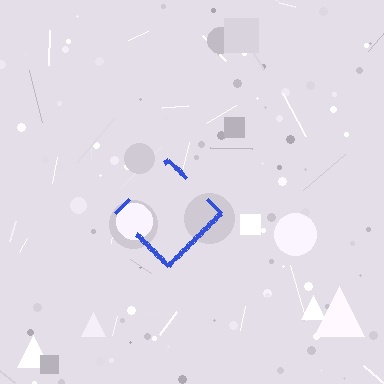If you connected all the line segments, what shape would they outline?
They would outline a diamond.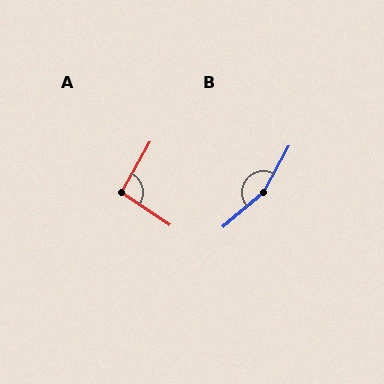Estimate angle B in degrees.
Approximately 160 degrees.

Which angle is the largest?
B, at approximately 160 degrees.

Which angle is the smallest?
A, at approximately 95 degrees.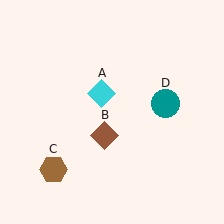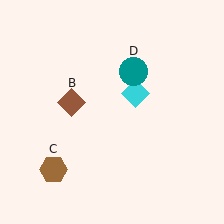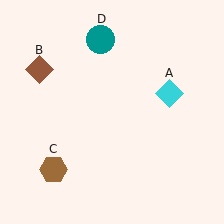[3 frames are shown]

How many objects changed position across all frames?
3 objects changed position: cyan diamond (object A), brown diamond (object B), teal circle (object D).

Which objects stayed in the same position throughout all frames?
Brown hexagon (object C) remained stationary.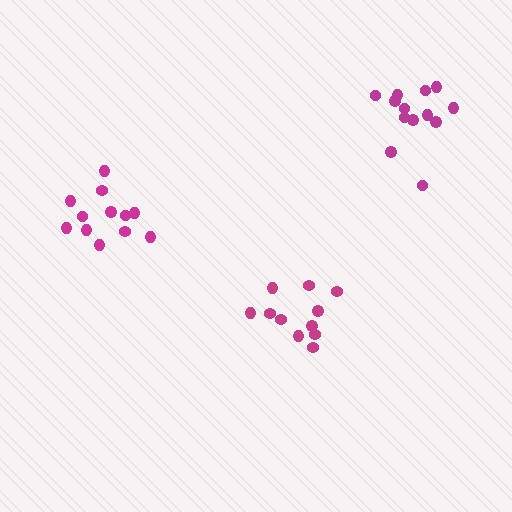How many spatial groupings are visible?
There are 3 spatial groupings.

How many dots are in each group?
Group 1: 12 dots, Group 2: 11 dots, Group 3: 13 dots (36 total).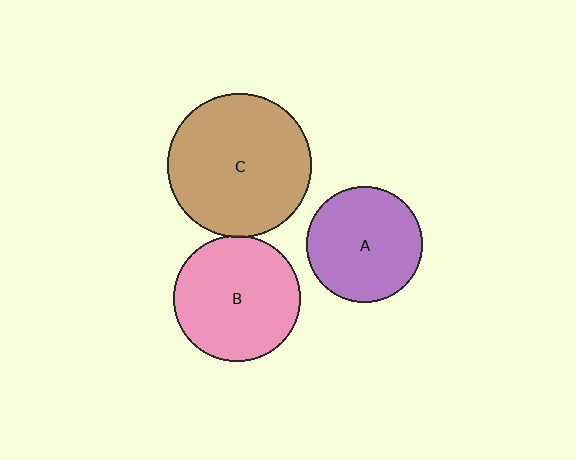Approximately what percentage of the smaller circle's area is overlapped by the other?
Approximately 5%.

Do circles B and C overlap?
Yes.